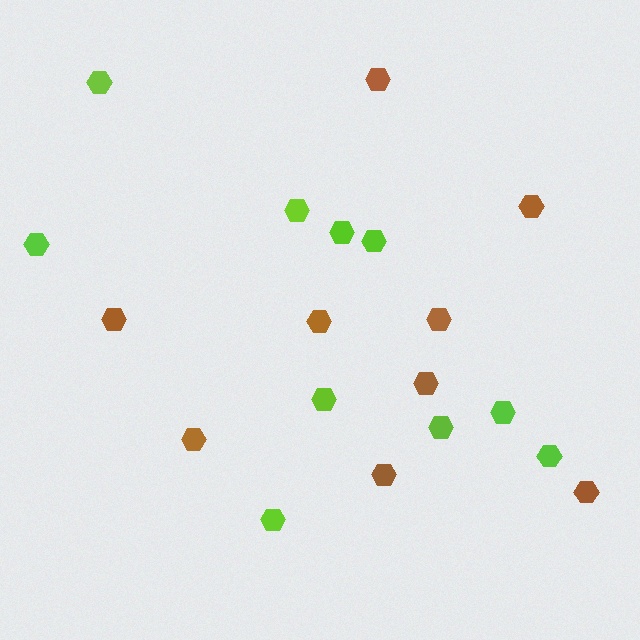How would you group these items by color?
There are 2 groups: one group of brown hexagons (9) and one group of lime hexagons (10).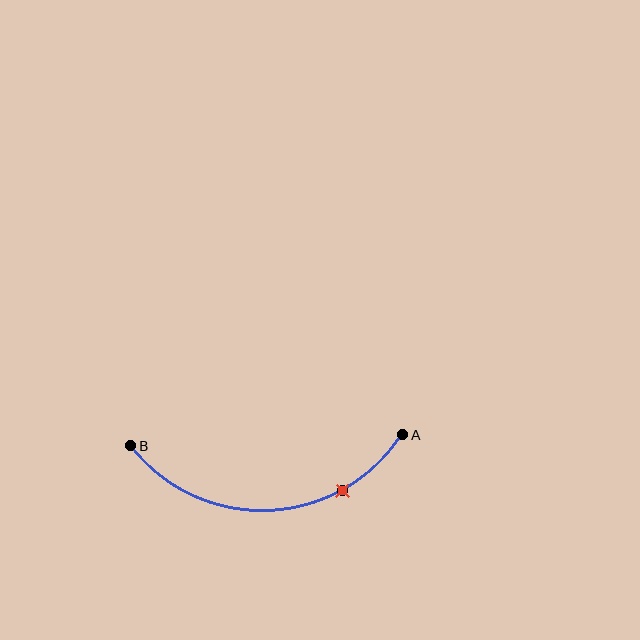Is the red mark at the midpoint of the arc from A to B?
No. The red mark lies on the arc but is closer to endpoint A. The arc midpoint would be at the point on the curve equidistant along the arc from both A and B.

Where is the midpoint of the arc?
The arc midpoint is the point on the curve farthest from the straight line joining A and B. It sits below that line.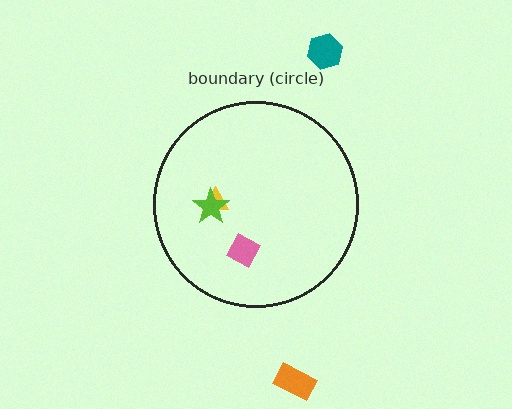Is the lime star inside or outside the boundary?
Inside.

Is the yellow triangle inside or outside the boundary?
Inside.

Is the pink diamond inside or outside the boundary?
Inside.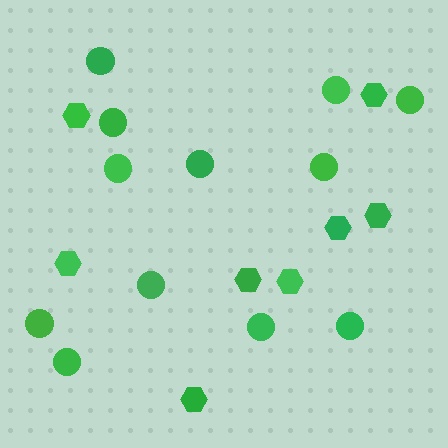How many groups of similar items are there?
There are 2 groups: one group of hexagons (8) and one group of circles (12).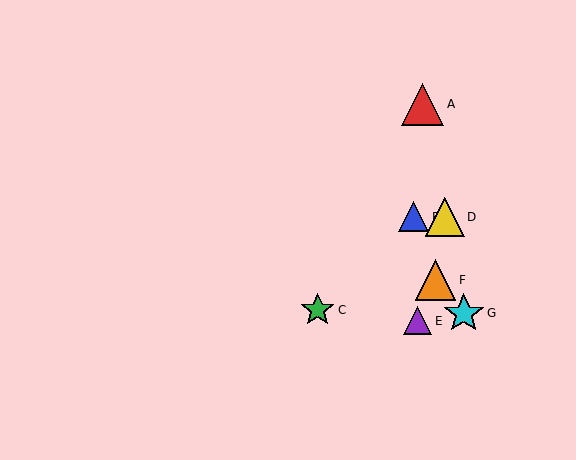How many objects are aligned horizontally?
2 objects (B, D) are aligned horizontally.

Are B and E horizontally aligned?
No, B is at y≈217 and E is at y≈321.